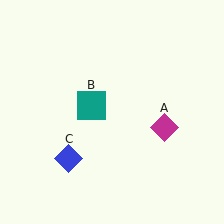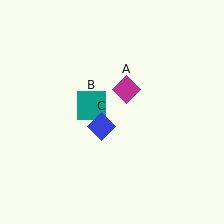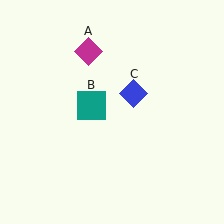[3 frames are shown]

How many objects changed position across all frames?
2 objects changed position: magenta diamond (object A), blue diamond (object C).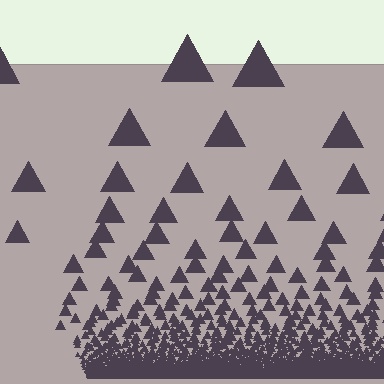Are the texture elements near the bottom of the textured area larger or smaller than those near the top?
Smaller. The gradient is inverted — elements near the bottom are smaller and denser.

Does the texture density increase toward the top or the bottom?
Density increases toward the bottom.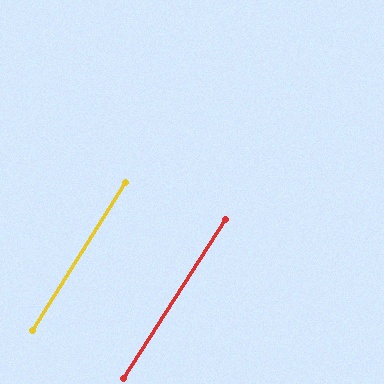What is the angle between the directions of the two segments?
Approximately 0 degrees.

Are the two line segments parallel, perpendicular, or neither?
Parallel — their directions differ by only 0.4°.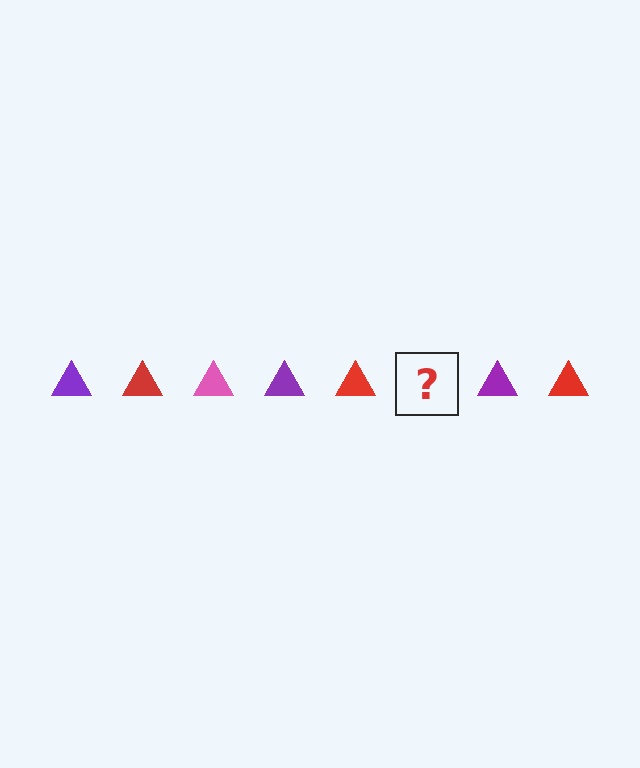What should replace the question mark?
The question mark should be replaced with a pink triangle.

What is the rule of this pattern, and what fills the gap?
The rule is that the pattern cycles through purple, red, pink triangles. The gap should be filled with a pink triangle.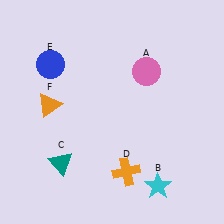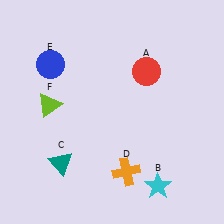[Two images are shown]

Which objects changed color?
A changed from pink to red. F changed from orange to lime.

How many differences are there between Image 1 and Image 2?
There are 2 differences between the two images.